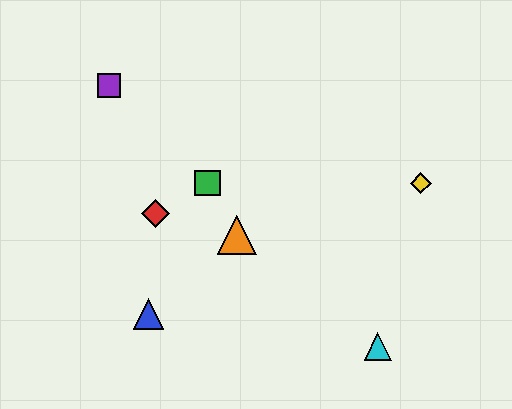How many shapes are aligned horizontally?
2 shapes (the green square, the yellow diamond) are aligned horizontally.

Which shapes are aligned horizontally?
The green square, the yellow diamond are aligned horizontally.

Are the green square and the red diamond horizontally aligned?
No, the green square is at y≈183 and the red diamond is at y≈214.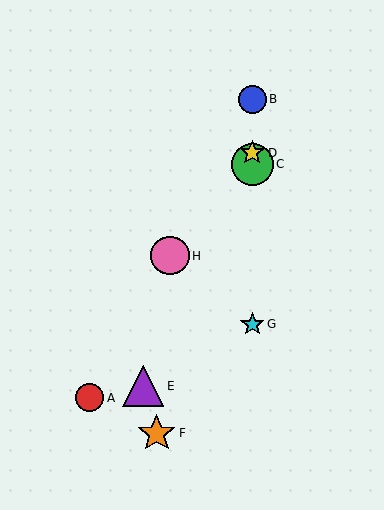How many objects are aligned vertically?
4 objects (B, C, D, G) are aligned vertically.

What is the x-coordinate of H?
Object H is at x≈170.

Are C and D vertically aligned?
Yes, both are at x≈252.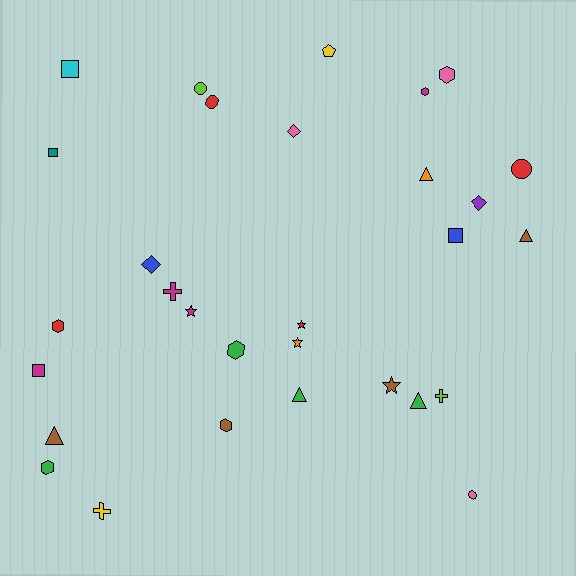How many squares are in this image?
There are 4 squares.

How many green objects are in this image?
There are 4 green objects.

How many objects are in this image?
There are 30 objects.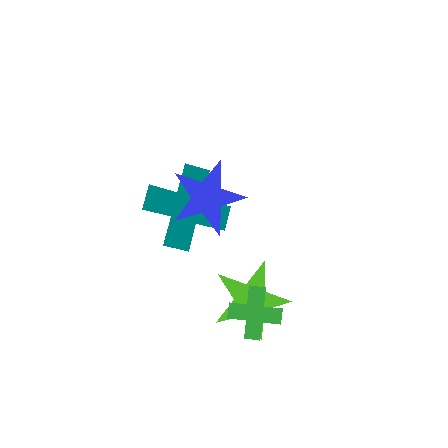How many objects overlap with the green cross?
1 object overlaps with the green cross.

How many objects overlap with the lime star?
1 object overlaps with the lime star.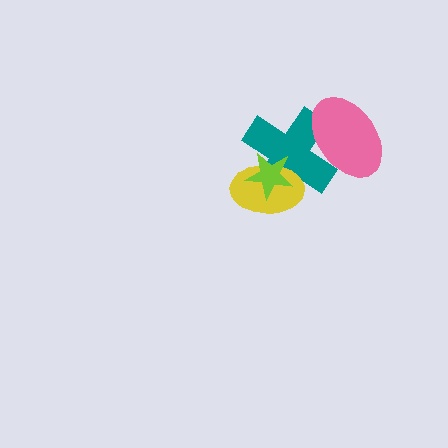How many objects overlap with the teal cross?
3 objects overlap with the teal cross.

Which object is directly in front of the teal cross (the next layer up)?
The yellow ellipse is directly in front of the teal cross.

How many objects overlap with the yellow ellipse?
2 objects overlap with the yellow ellipse.